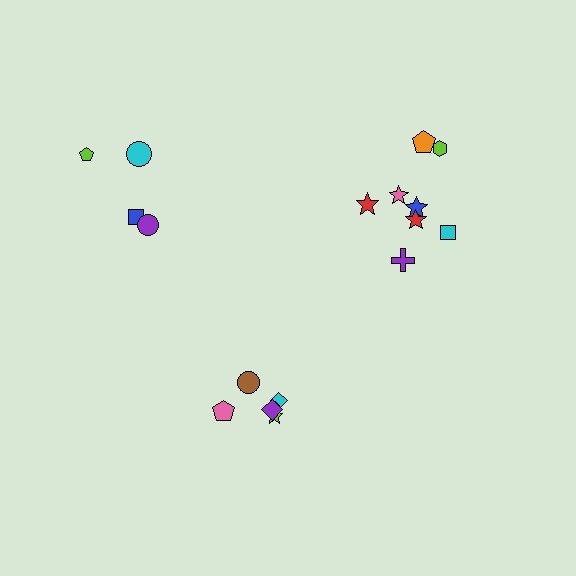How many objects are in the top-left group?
There are 4 objects.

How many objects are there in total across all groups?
There are 18 objects.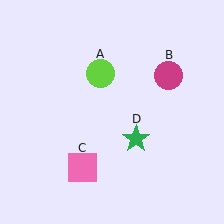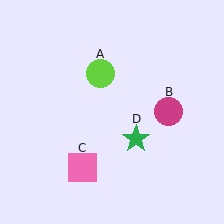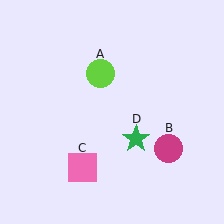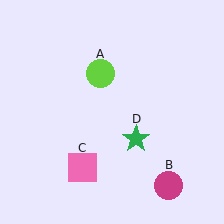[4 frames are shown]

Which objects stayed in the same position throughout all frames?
Lime circle (object A) and pink square (object C) and green star (object D) remained stationary.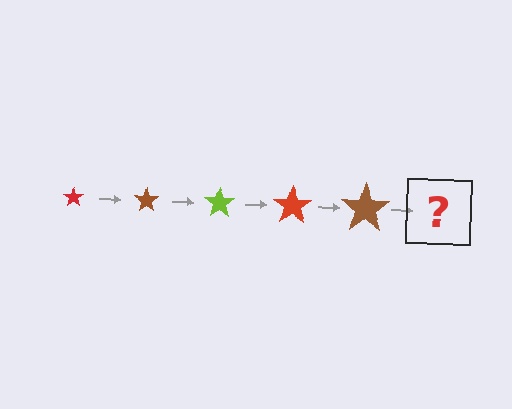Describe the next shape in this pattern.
It should be a lime star, larger than the previous one.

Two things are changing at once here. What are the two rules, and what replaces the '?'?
The two rules are that the star grows larger each step and the color cycles through red, brown, and lime. The '?' should be a lime star, larger than the previous one.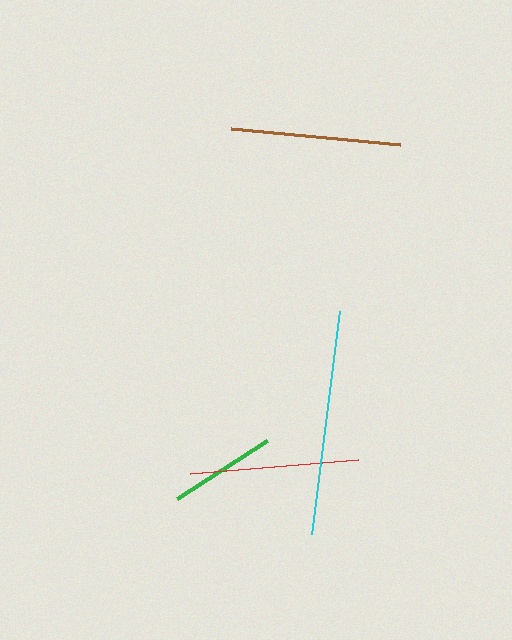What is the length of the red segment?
The red segment is approximately 168 pixels long.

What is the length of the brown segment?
The brown segment is approximately 169 pixels long.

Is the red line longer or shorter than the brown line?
The brown line is longer than the red line.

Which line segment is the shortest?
The green line is the shortest at approximately 106 pixels.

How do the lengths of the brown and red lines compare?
The brown and red lines are approximately the same length.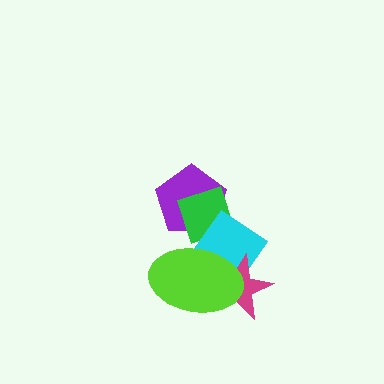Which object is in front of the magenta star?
The lime ellipse is in front of the magenta star.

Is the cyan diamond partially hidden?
Yes, it is partially covered by another shape.